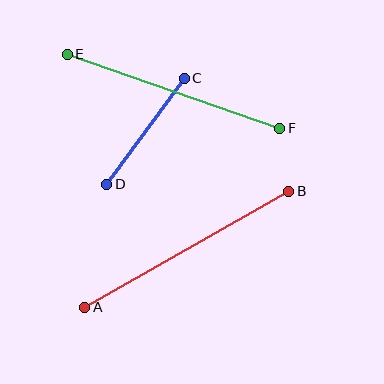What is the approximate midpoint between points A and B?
The midpoint is at approximately (187, 249) pixels.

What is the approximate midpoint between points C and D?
The midpoint is at approximately (145, 131) pixels.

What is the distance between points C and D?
The distance is approximately 131 pixels.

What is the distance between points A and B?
The distance is approximately 235 pixels.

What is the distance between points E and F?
The distance is approximately 225 pixels.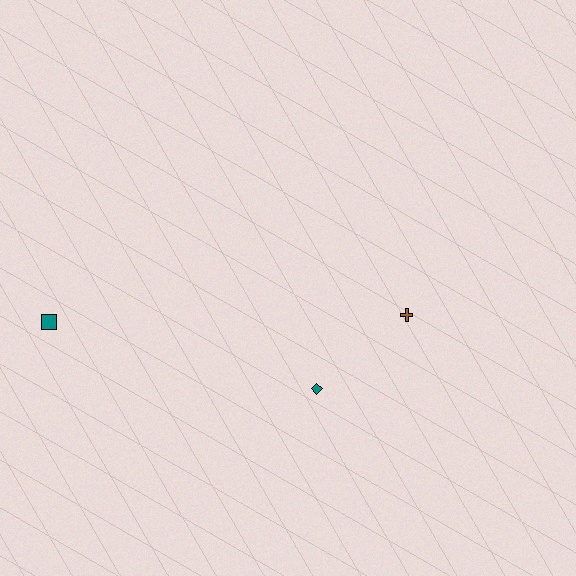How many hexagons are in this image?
There are no hexagons.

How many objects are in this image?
There are 3 objects.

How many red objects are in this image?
There are no red objects.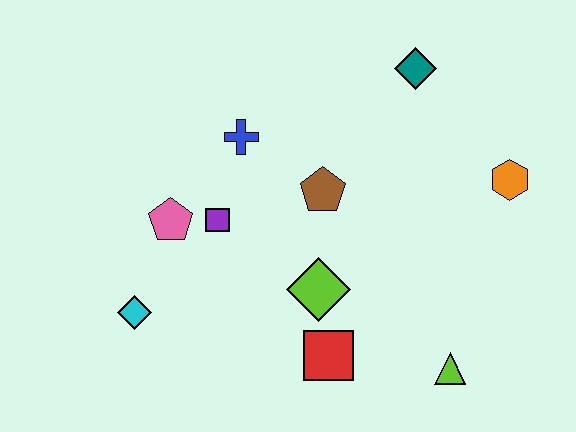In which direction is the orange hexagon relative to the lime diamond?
The orange hexagon is to the right of the lime diamond.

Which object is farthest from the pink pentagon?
The orange hexagon is farthest from the pink pentagon.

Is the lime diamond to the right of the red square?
No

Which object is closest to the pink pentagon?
The purple square is closest to the pink pentagon.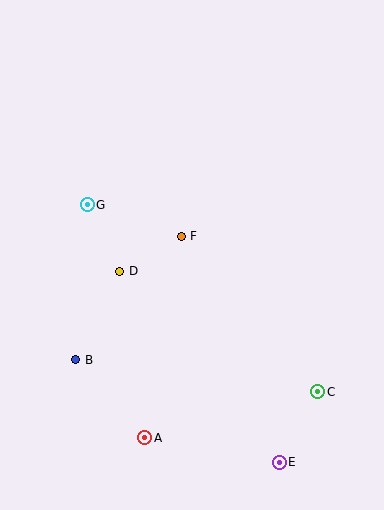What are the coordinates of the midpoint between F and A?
The midpoint between F and A is at (163, 337).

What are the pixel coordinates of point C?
Point C is at (318, 392).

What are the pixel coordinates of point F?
Point F is at (181, 236).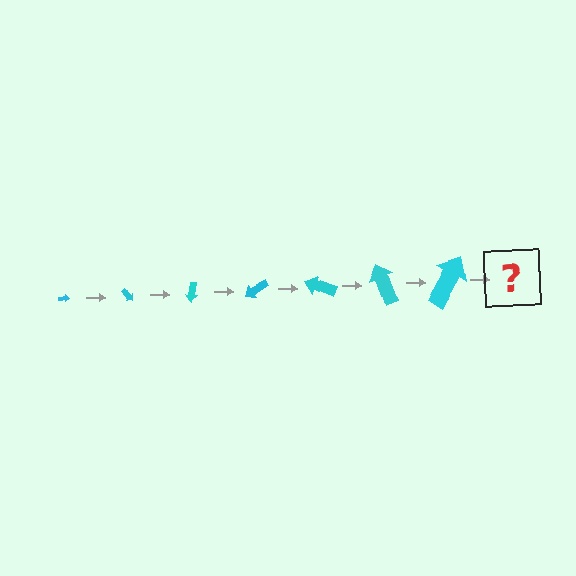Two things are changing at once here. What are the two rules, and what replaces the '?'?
The two rules are that the arrow grows larger each step and it rotates 50 degrees each step. The '?' should be an arrow, larger than the previous one and rotated 350 degrees from the start.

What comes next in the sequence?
The next element should be an arrow, larger than the previous one and rotated 350 degrees from the start.